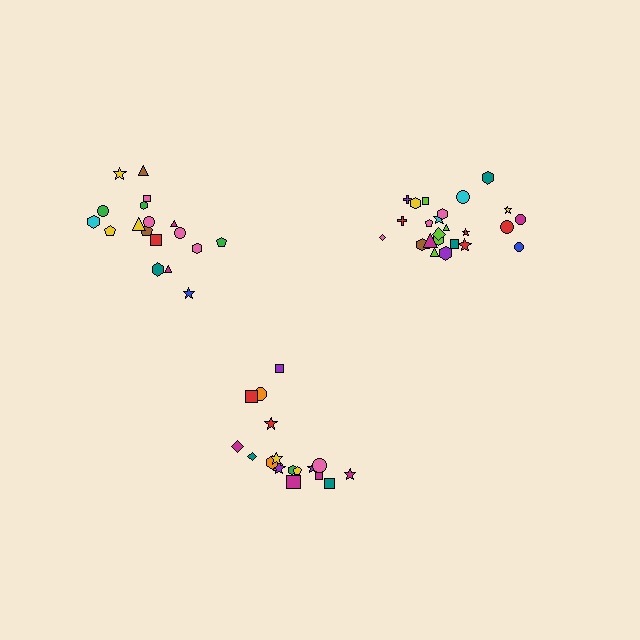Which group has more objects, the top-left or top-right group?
The top-right group.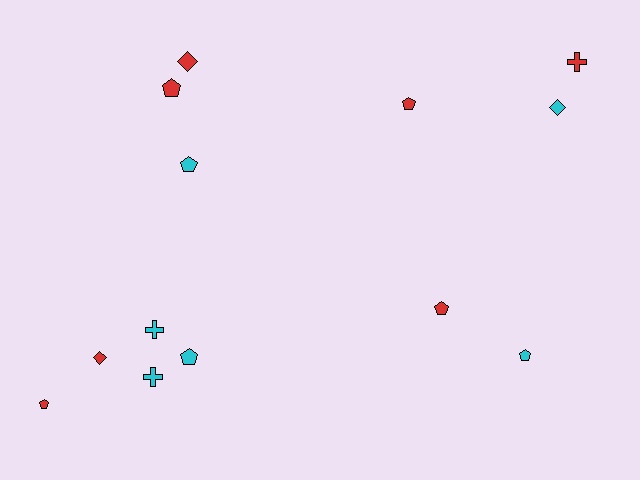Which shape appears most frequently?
Pentagon, with 7 objects.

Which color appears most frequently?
Red, with 7 objects.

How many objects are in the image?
There are 13 objects.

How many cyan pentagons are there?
There are 3 cyan pentagons.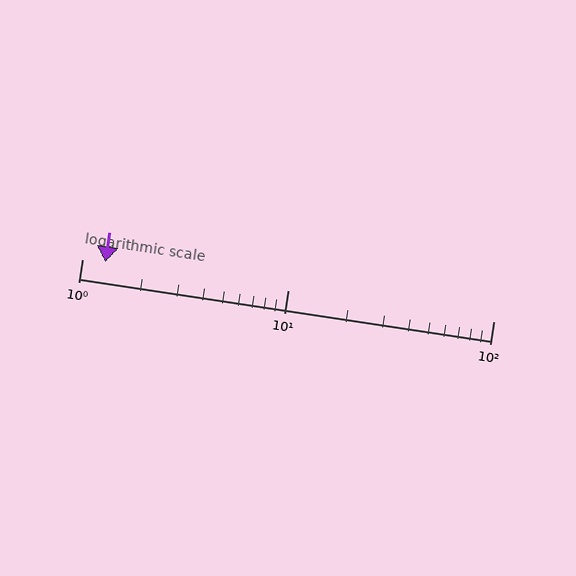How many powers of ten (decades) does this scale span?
The scale spans 2 decades, from 1 to 100.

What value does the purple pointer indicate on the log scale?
The pointer indicates approximately 1.3.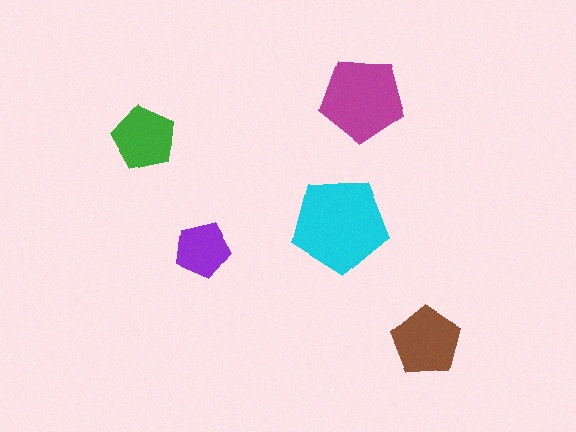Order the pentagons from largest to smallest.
the cyan one, the magenta one, the brown one, the green one, the purple one.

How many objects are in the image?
There are 5 objects in the image.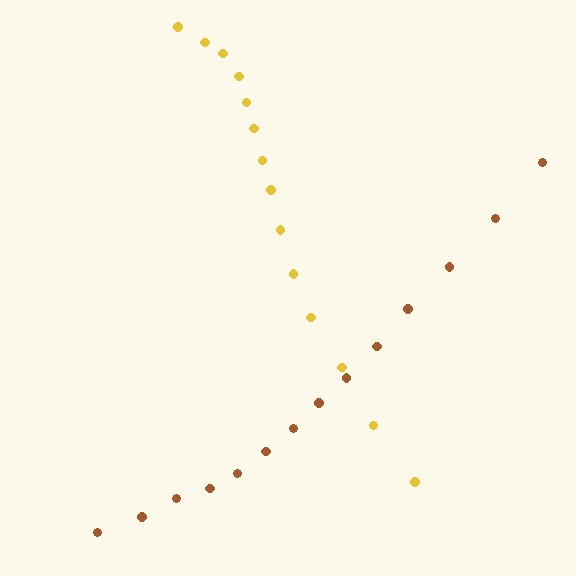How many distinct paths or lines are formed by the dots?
There are 2 distinct paths.